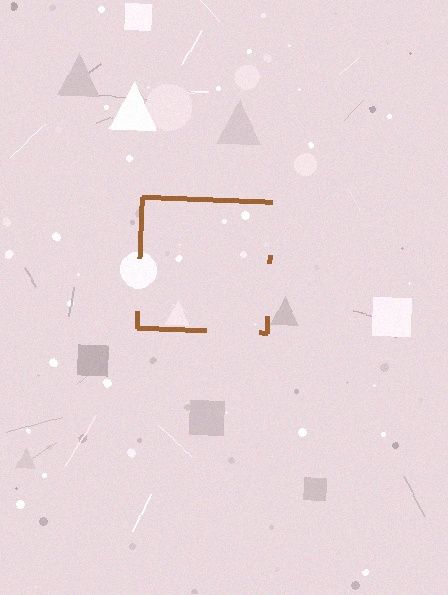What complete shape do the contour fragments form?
The contour fragments form a square.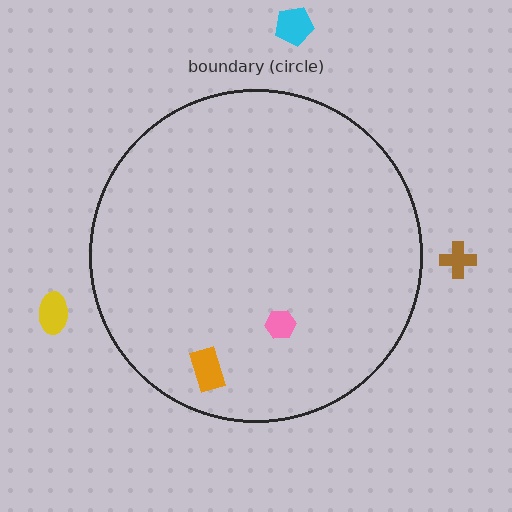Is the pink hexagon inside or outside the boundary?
Inside.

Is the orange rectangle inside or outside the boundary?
Inside.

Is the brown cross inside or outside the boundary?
Outside.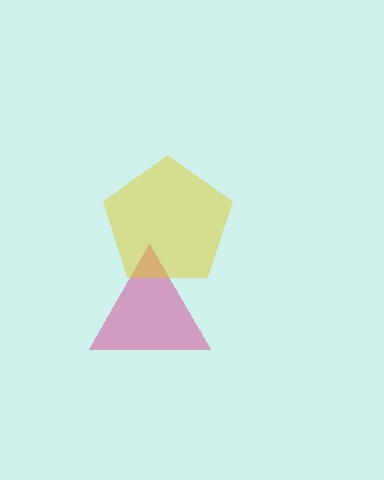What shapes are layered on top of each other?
The layered shapes are: a magenta triangle, a yellow pentagon.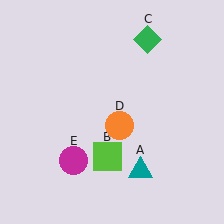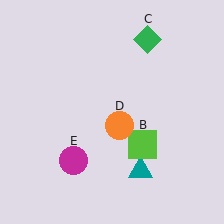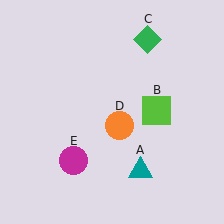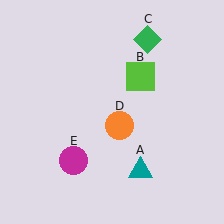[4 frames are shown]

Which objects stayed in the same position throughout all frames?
Teal triangle (object A) and green diamond (object C) and orange circle (object D) and magenta circle (object E) remained stationary.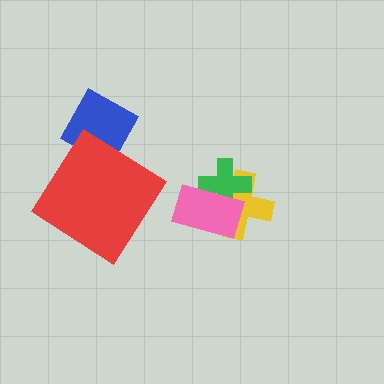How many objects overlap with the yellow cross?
2 objects overlap with the yellow cross.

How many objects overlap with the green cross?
2 objects overlap with the green cross.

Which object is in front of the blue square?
The red diamond is in front of the blue square.